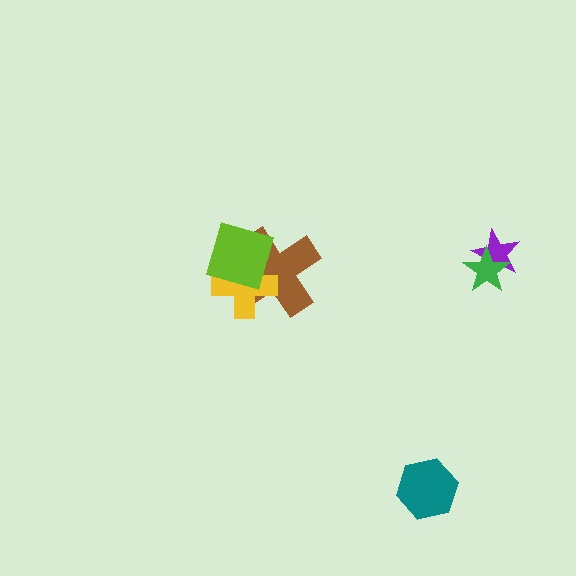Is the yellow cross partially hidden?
Yes, it is partially covered by another shape.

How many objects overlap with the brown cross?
2 objects overlap with the brown cross.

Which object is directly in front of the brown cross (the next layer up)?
The yellow cross is directly in front of the brown cross.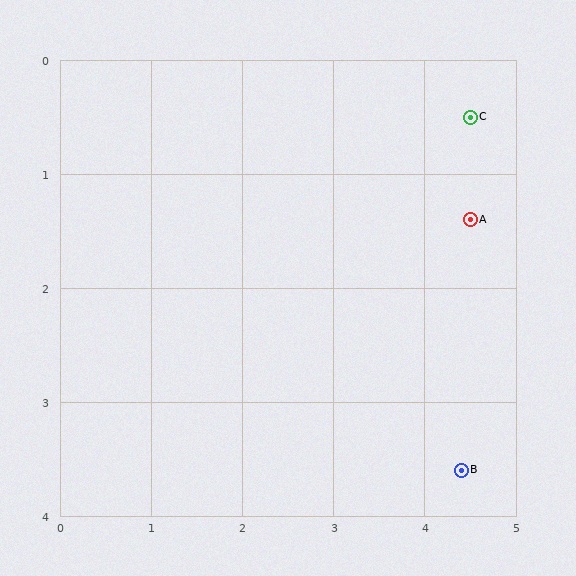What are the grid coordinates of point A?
Point A is at approximately (4.5, 1.4).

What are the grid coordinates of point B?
Point B is at approximately (4.4, 3.6).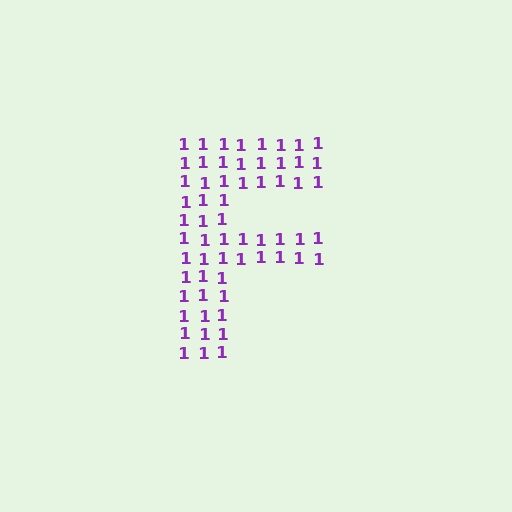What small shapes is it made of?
It is made of small digit 1's.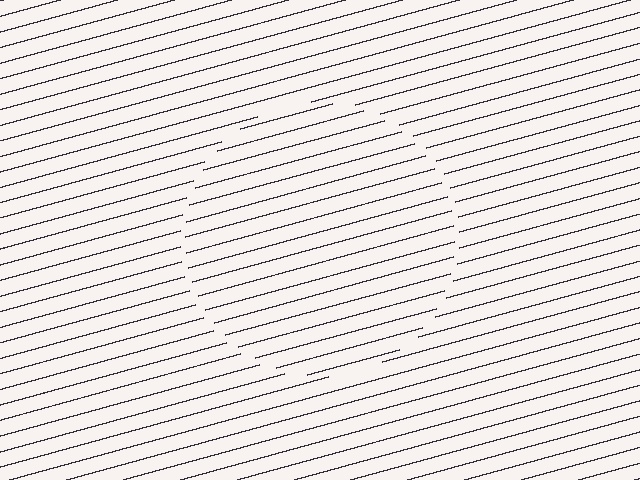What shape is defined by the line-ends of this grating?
An illusory circle. The interior of the shape contains the same grating, shifted by half a period — the contour is defined by the phase discontinuity where line-ends from the inner and outer gratings abut.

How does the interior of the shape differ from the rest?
The interior of the shape contains the same grating, shifted by half a period — the contour is defined by the phase discontinuity where line-ends from the inner and outer gratings abut.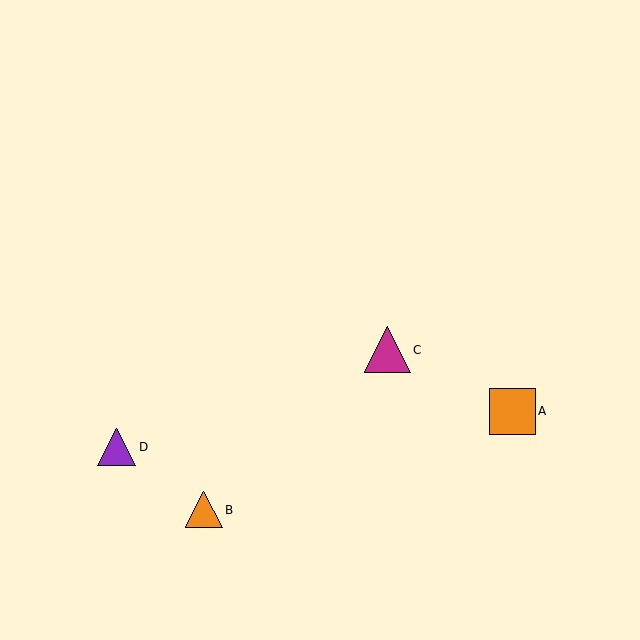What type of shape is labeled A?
Shape A is an orange square.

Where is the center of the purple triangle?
The center of the purple triangle is at (117, 447).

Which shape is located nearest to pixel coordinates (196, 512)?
The orange triangle (labeled B) at (204, 510) is nearest to that location.